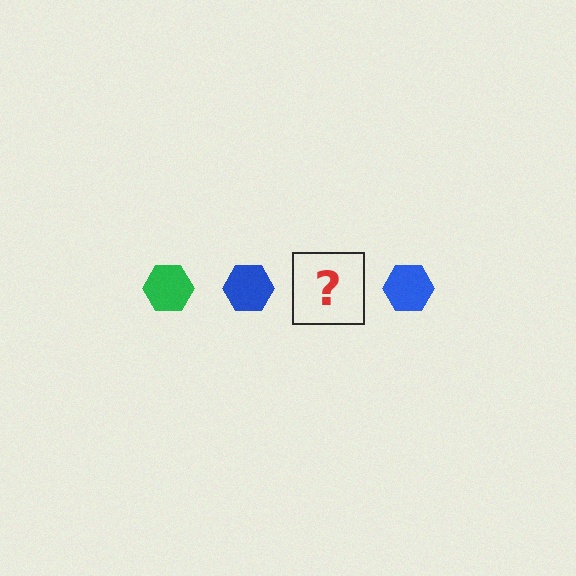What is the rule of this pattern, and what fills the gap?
The rule is that the pattern cycles through green, blue hexagons. The gap should be filled with a green hexagon.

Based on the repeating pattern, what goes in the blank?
The blank should be a green hexagon.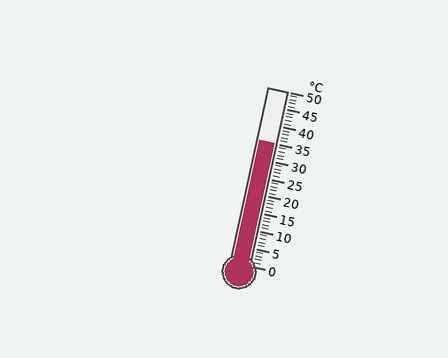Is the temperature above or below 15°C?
The temperature is above 15°C.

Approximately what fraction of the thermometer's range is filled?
The thermometer is filled to approximately 70% of its range.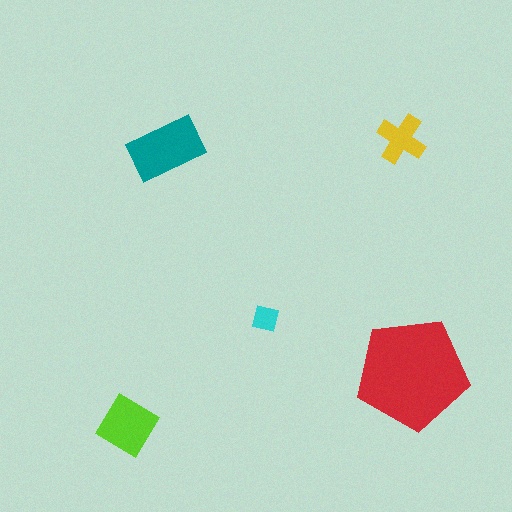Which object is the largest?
The red pentagon.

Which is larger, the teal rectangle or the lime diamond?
The teal rectangle.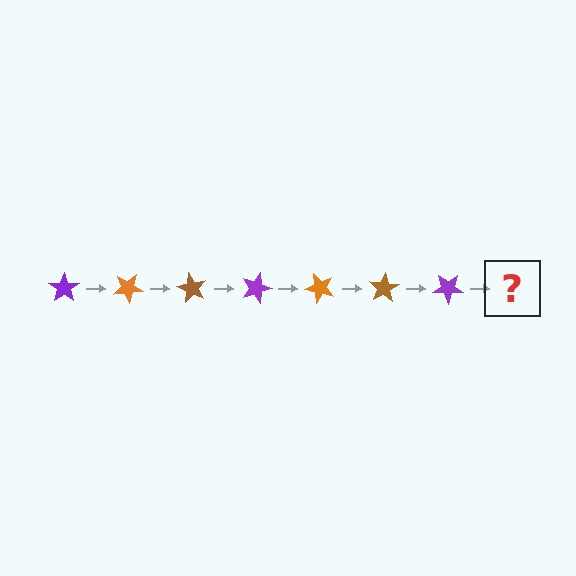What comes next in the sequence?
The next element should be an orange star, rotated 210 degrees from the start.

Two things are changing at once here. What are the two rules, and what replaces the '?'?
The two rules are that it rotates 30 degrees each step and the color cycles through purple, orange, and brown. The '?' should be an orange star, rotated 210 degrees from the start.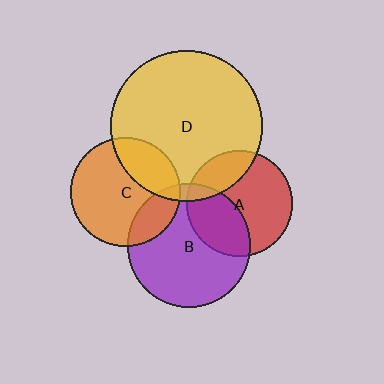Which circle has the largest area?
Circle D (yellow).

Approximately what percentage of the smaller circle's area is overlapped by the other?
Approximately 5%.